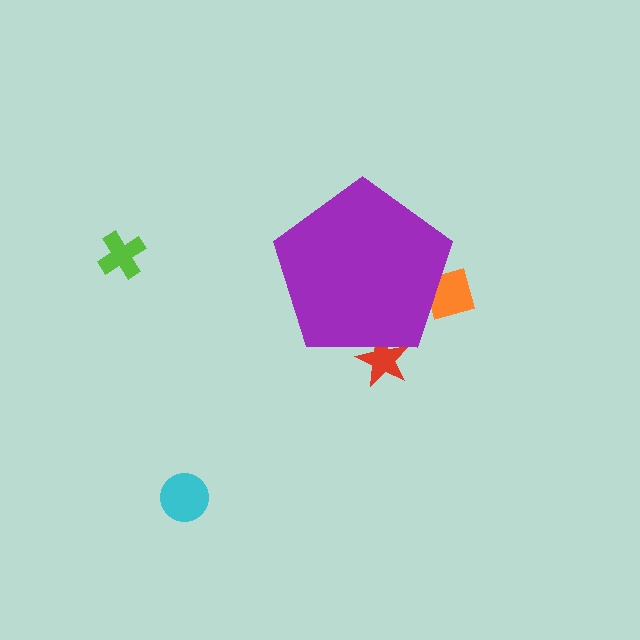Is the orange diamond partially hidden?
Yes, the orange diamond is partially hidden behind the purple pentagon.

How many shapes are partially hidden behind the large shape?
2 shapes are partially hidden.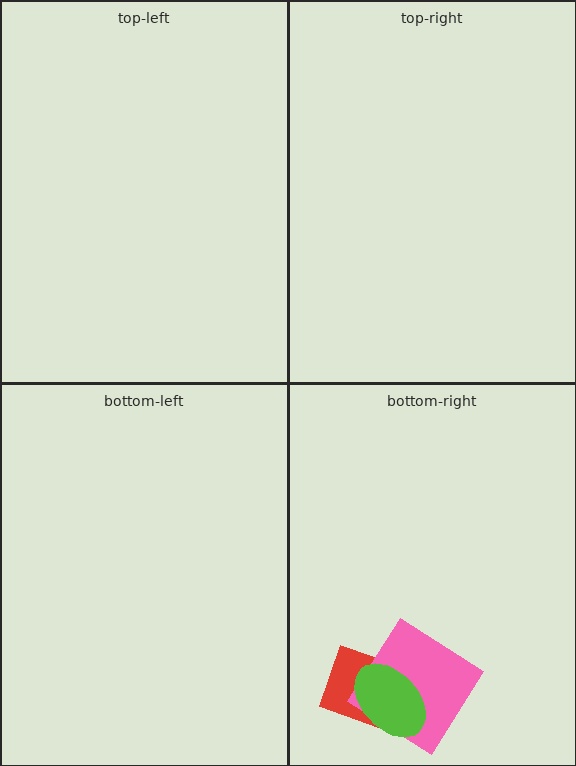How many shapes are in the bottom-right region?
3.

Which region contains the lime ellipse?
The bottom-right region.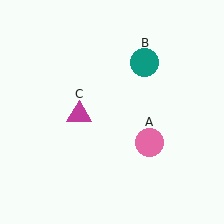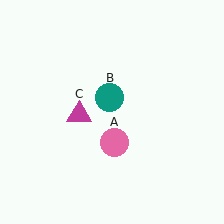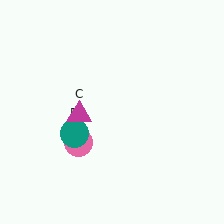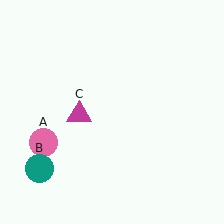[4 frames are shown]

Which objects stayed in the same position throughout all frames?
Magenta triangle (object C) remained stationary.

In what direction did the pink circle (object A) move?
The pink circle (object A) moved left.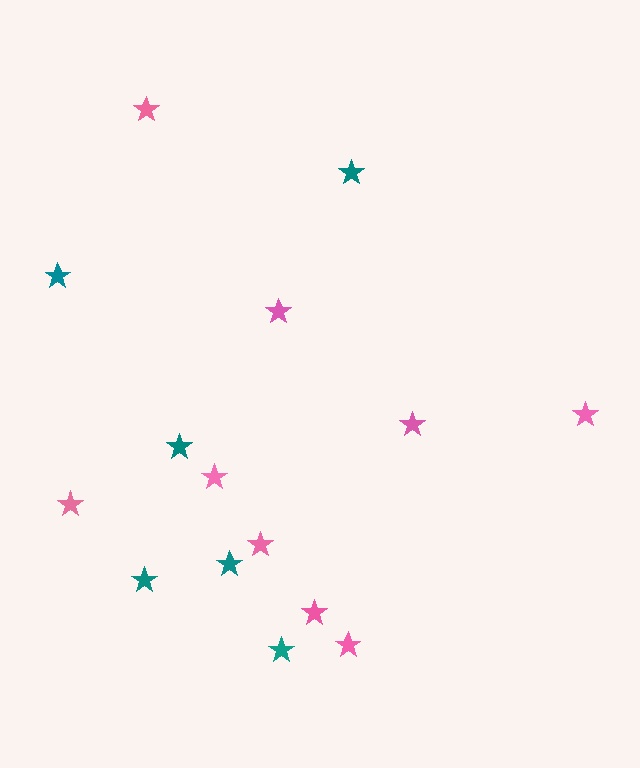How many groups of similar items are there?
There are 2 groups: one group of teal stars (6) and one group of pink stars (9).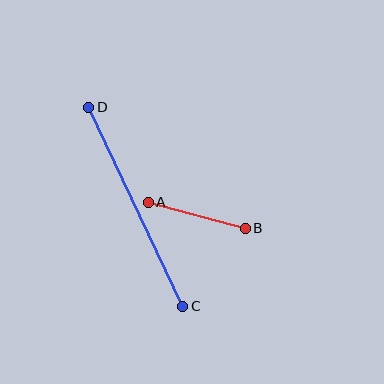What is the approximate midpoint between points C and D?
The midpoint is at approximately (136, 207) pixels.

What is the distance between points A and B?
The distance is approximately 101 pixels.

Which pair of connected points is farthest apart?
Points C and D are farthest apart.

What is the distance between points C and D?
The distance is approximately 220 pixels.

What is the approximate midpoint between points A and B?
The midpoint is at approximately (197, 215) pixels.